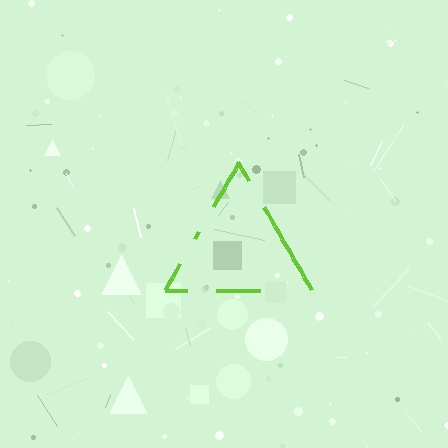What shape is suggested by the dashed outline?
The dashed outline suggests a triangle.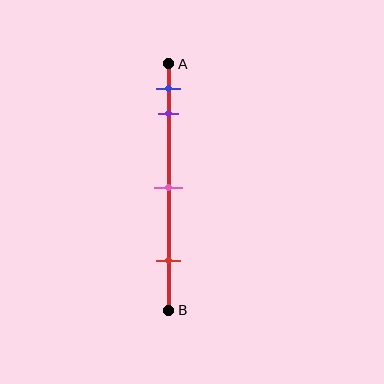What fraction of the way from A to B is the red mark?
The red mark is approximately 80% (0.8) of the way from A to B.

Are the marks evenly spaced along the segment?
No, the marks are not evenly spaced.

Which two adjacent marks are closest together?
The blue and purple marks are the closest adjacent pair.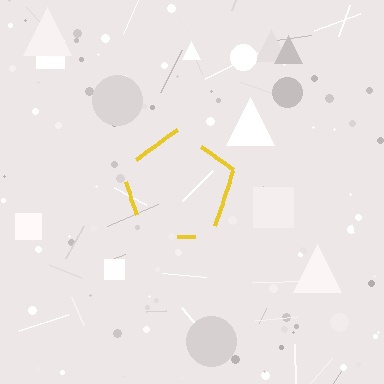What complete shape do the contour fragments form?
The contour fragments form a pentagon.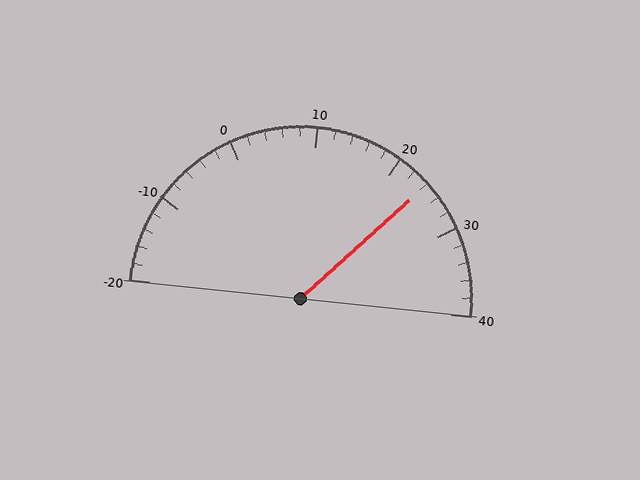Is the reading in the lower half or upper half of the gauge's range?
The reading is in the upper half of the range (-20 to 40).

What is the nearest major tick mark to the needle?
The nearest major tick mark is 20.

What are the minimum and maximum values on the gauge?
The gauge ranges from -20 to 40.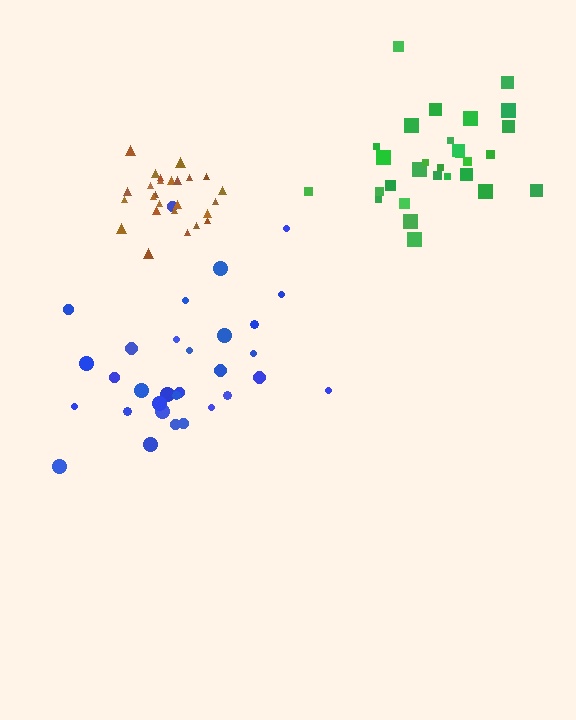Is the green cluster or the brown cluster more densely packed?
Brown.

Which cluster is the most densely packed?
Brown.